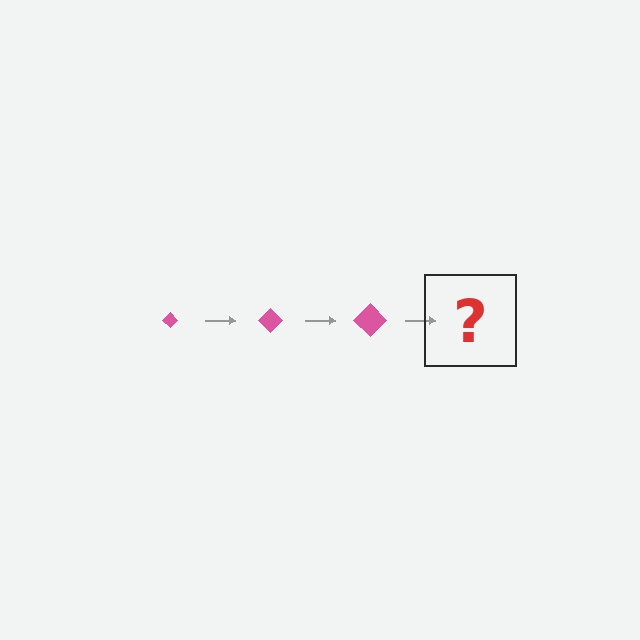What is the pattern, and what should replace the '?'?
The pattern is that the diamond gets progressively larger each step. The '?' should be a pink diamond, larger than the previous one.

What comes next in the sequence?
The next element should be a pink diamond, larger than the previous one.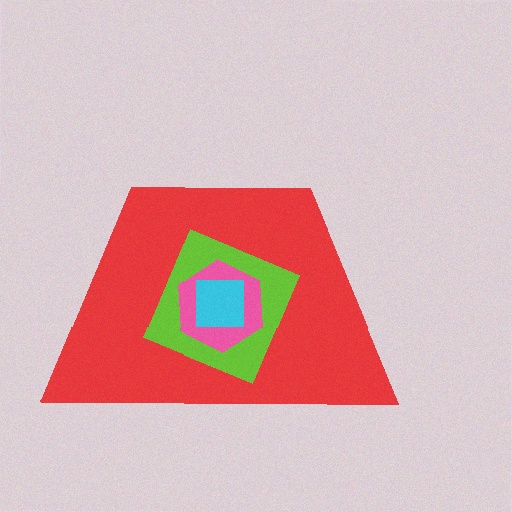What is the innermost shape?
The cyan square.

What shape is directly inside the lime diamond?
The pink hexagon.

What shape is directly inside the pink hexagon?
The cyan square.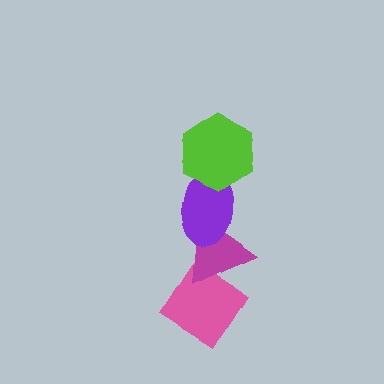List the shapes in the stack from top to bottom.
From top to bottom: the lime hexagon, the purple ellipse, the magenta triangle, the pink diamond.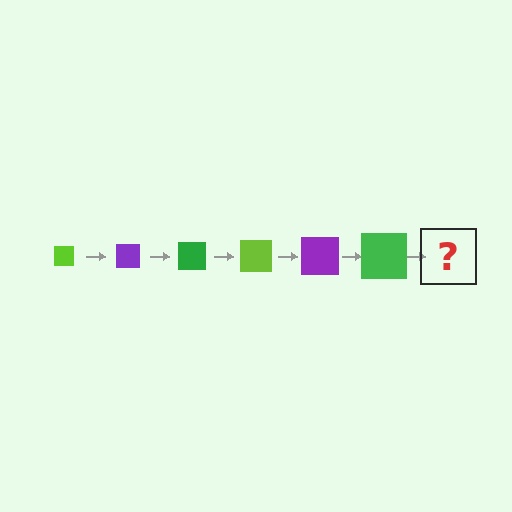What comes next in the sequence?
The next element should be a lime square, larger than the previous one.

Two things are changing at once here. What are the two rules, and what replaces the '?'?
The two rules are that the square grows larger each step and the color cycles through lime, purple, and green. The '?' should be a lime square, larger than the previous one.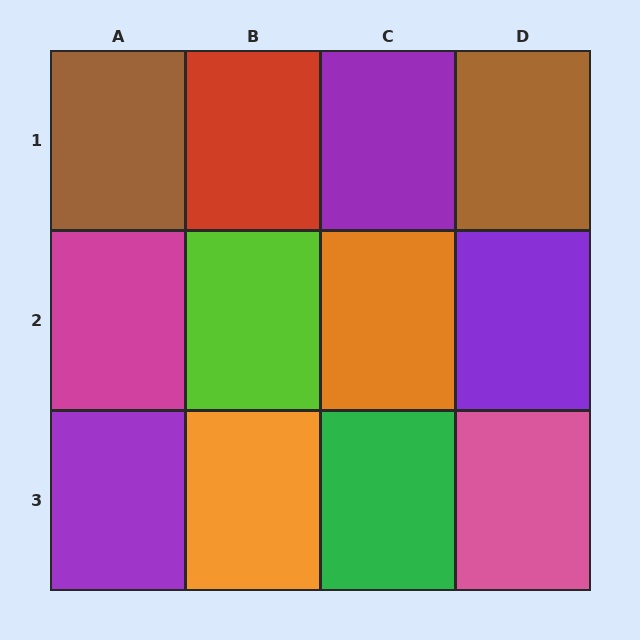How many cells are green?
1 cell is green.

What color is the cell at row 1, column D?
Brown.